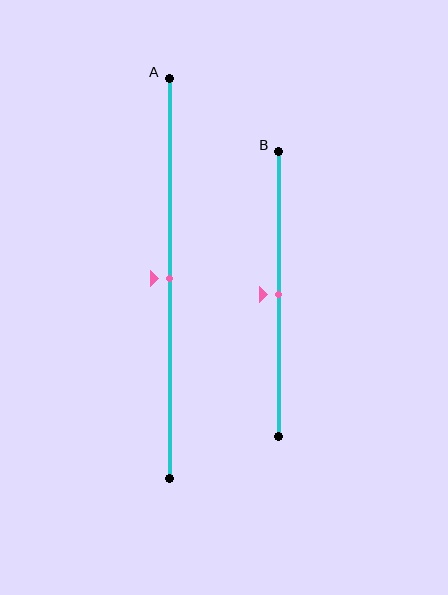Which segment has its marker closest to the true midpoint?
Segment A has its marker closest to the true midpoint.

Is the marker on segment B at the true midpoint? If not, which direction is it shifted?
Yes, the marker on segment B is at the true midpoint.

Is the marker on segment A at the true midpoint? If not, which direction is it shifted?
Yes, the marker on segment A is at the true midpoint.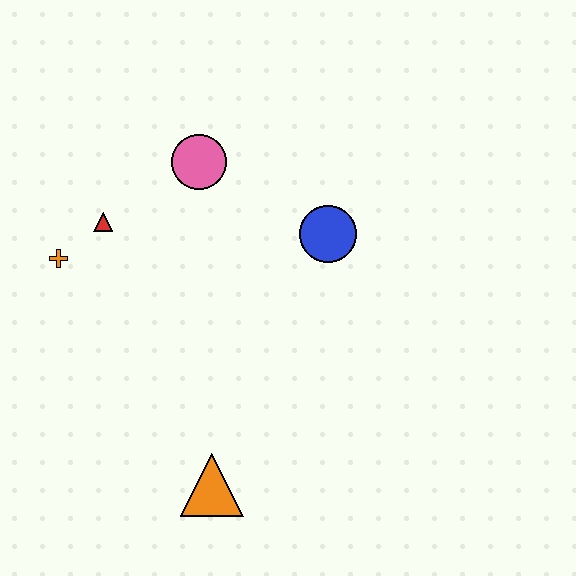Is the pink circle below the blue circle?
No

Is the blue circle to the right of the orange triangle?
Yes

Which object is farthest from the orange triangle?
The pink circle is farthest from the orange triangle.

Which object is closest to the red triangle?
The orange cross is closest to the red triangle.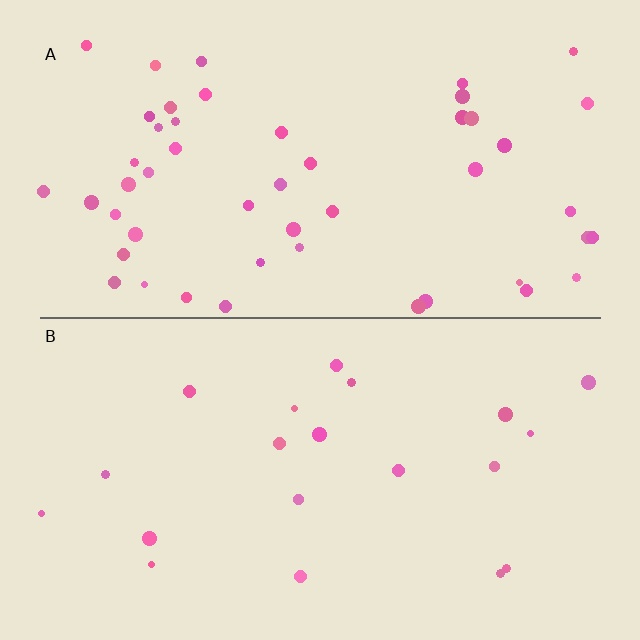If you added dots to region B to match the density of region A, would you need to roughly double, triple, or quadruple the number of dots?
Approximately double.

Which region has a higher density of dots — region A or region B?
A (the top).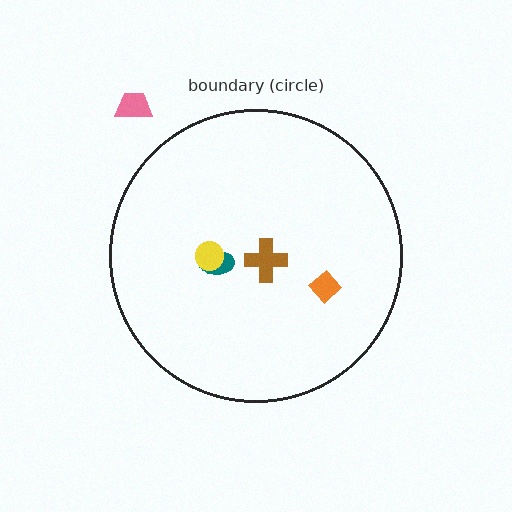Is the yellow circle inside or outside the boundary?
Inside.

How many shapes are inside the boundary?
4 inside, 1 outside.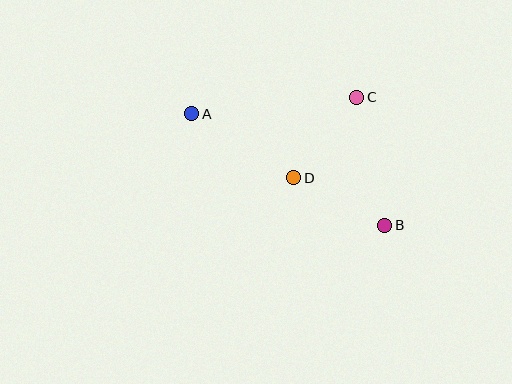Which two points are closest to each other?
Points C and D are closest to each other.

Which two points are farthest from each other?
Points A and B are farthest from each other.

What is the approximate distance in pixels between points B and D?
The distance between B and D is approximately 103 pixels.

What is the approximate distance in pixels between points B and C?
The distance between B and C is approximately 131 pixels.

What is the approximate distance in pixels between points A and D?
The distance between A and D is approximately 120 pixels.